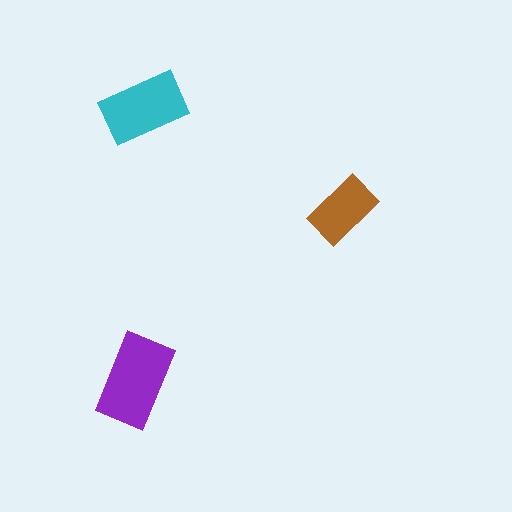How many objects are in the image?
There are 3 objects in the image.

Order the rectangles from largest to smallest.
the purple one, the cyan one, the brown one.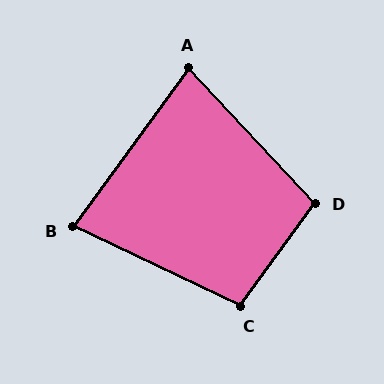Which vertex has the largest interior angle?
C, at approximately 101 degrees.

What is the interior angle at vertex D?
Approximately 101 degrees (obtuse).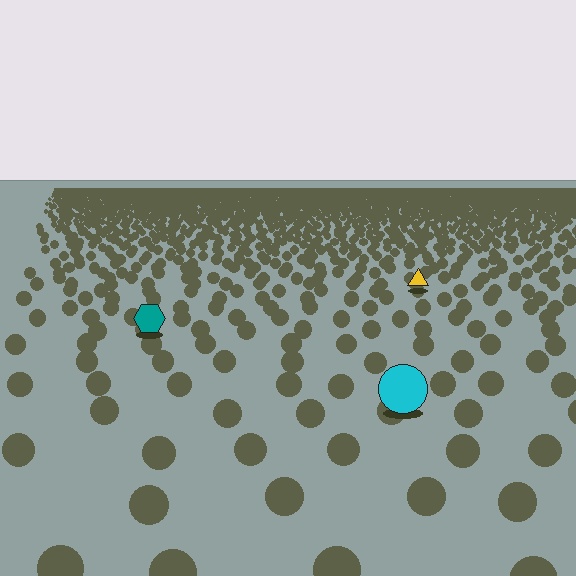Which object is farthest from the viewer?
The yellow triangle is farthest from the viewer. It appears smaller and the ground texture around it is denser.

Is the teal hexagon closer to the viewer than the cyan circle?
No. The cyan circle is closer — you can tell from the texture gradient: the ground texture is coarser near it.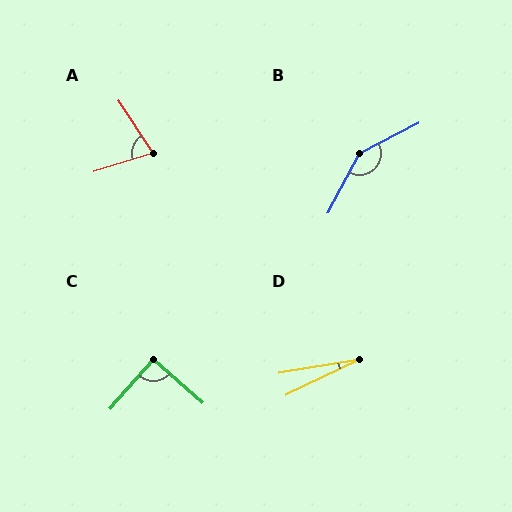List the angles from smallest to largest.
D (16°), A (74°), C (90°), B (146°).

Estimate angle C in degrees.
Approximately 90 degrees.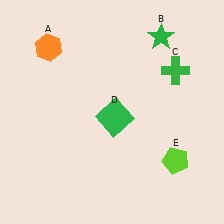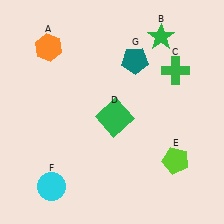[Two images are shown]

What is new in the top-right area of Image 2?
A teal pentagon (G) was added in the top-right area of Image 2.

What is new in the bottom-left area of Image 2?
A cyan circle (F) was added in the bottom-left area of Image 2.